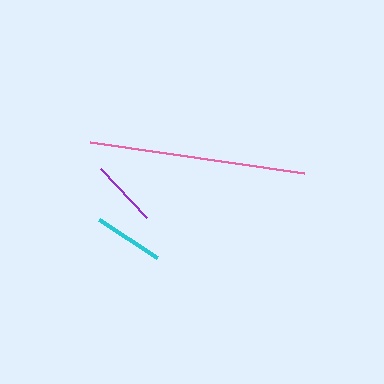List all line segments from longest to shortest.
From longest to shortest: pink, cyan, purple.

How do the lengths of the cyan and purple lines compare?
The cyan and purple lines are approximately the same length.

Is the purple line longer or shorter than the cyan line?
The cyan line is longer than the purple line.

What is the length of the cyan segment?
The cyan segment is approximately 69 pixels long.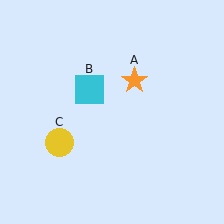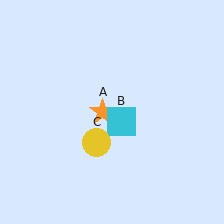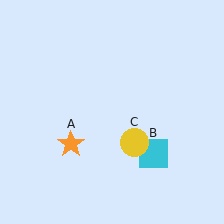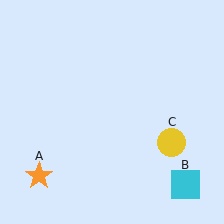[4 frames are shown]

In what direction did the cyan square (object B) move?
The cyan square (object B) moved down and to the right.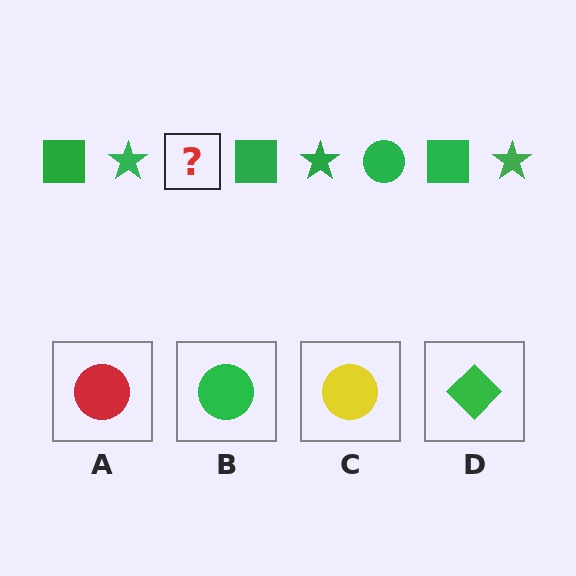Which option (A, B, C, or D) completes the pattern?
B.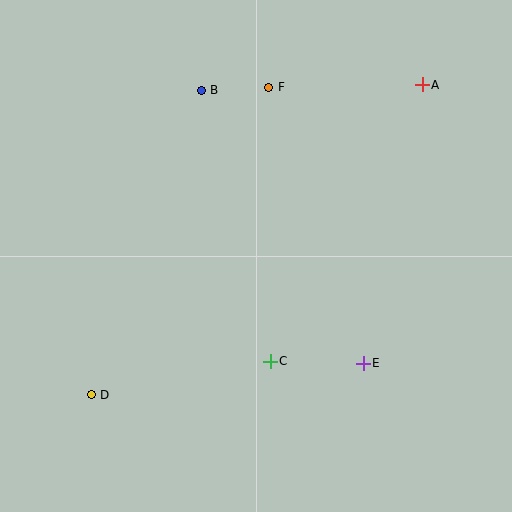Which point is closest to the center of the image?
Point C at (270, 361) is closest to the center.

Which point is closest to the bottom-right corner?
Point E is closest to the bottom-right corner.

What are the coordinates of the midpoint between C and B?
The midpoint between C and B is at (236, 226).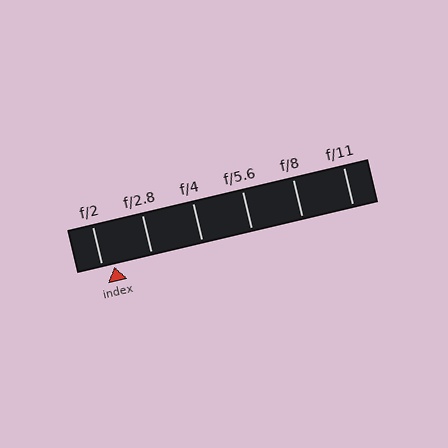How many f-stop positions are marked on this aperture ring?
There are 6 f-stop positions marked.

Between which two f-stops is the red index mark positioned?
The index mark is between f/2 and f/2.8.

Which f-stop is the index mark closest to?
The index mark is closest to f/2.